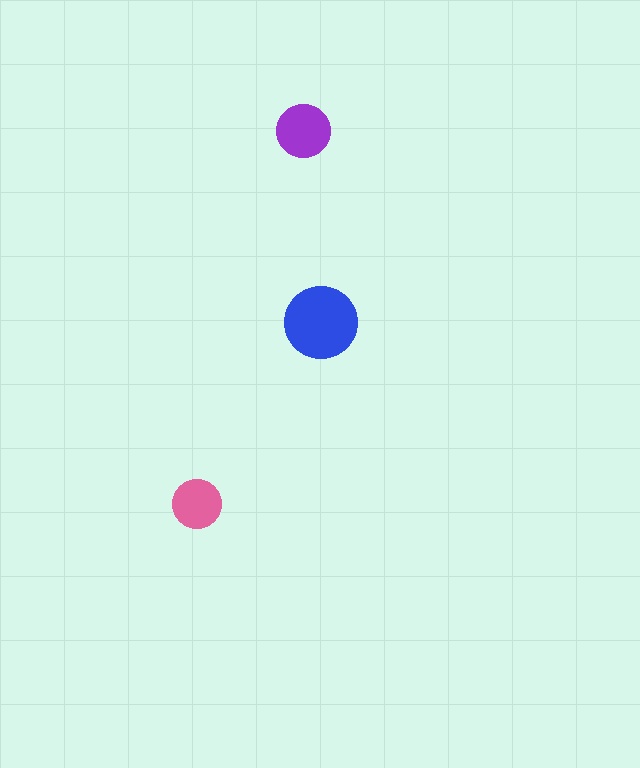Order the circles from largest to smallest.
the blue one, the purple one, the pink one.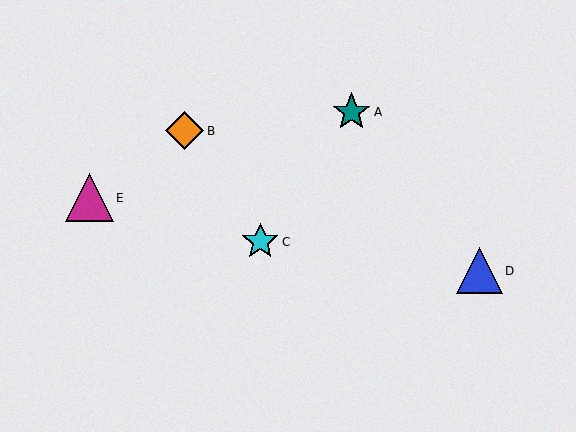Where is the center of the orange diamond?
The center of the orange diamond is at (185, 131).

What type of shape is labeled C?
Shape C is a cyan star.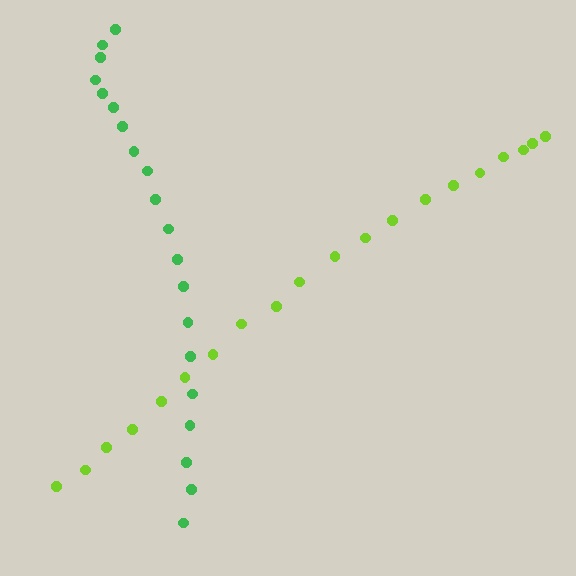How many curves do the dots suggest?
There are 2 distinct paths.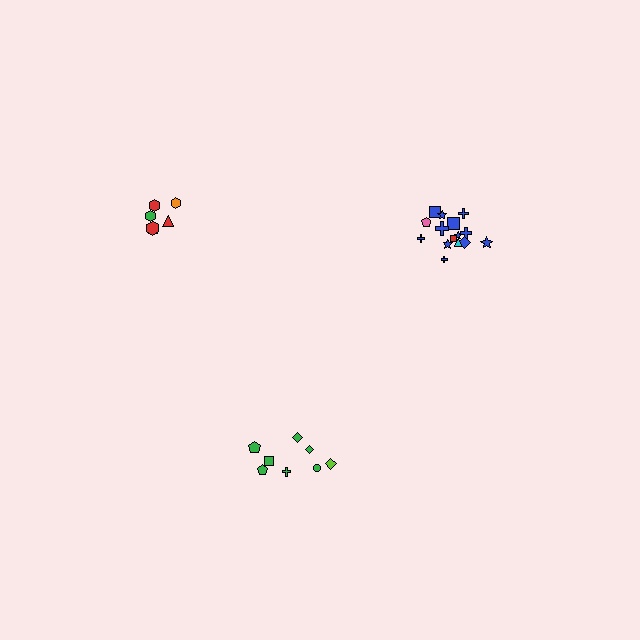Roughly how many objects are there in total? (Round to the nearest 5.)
Roughly 30 objects in total.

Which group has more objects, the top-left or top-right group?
The top-right group.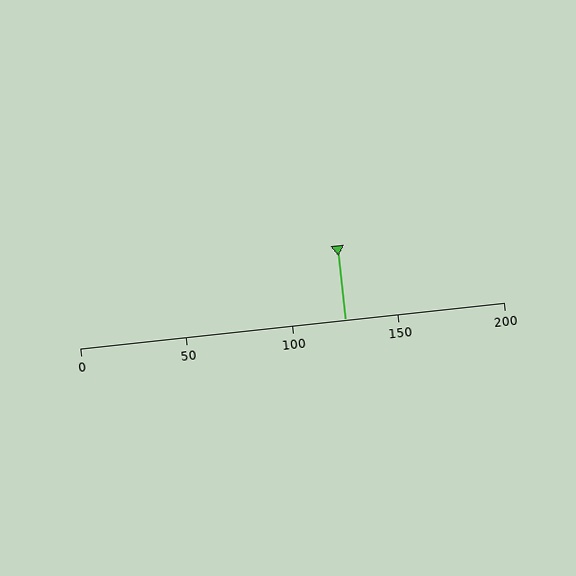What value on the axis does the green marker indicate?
The marker indicates approximately 125.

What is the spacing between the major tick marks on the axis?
The major ticks are spaced 50 apart.